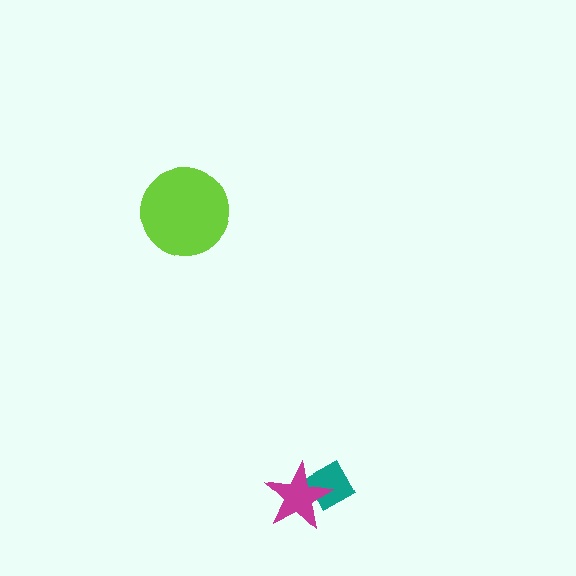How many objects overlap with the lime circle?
0 objects overlap with the lime circle.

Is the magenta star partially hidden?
No, no other shape covers it.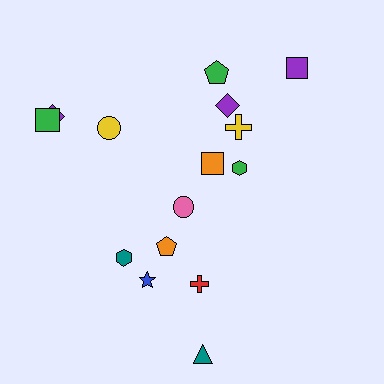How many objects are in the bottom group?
There are 6 objects.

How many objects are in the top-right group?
There are 6 objects.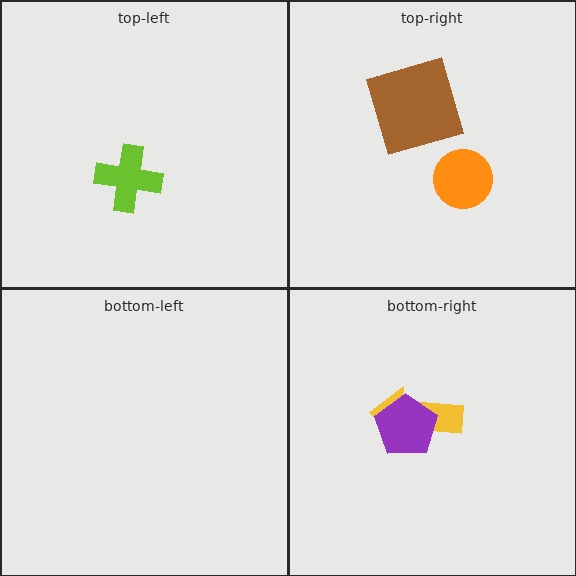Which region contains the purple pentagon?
The bottom-right region.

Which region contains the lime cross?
The top-left region.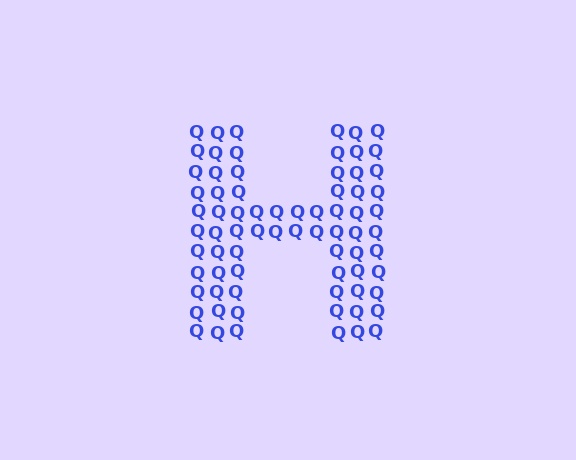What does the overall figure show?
The overall figure shows the letter H.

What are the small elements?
The small elements are letter Q's.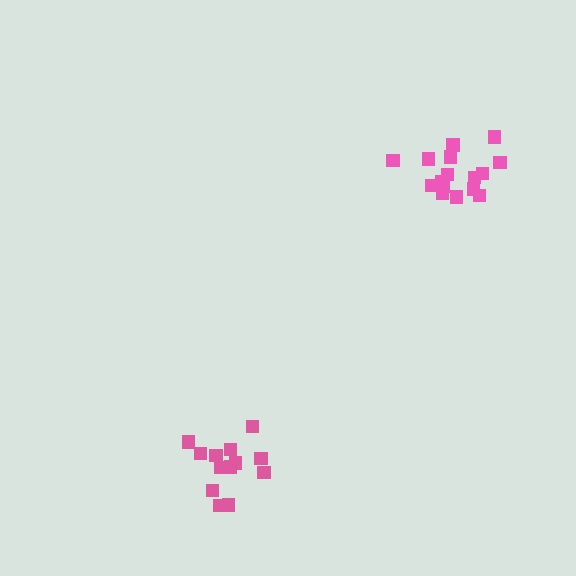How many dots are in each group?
Group 1: 14 dots, Group 2: 16 dots (30 total).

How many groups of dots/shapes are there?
There are 2 groups.